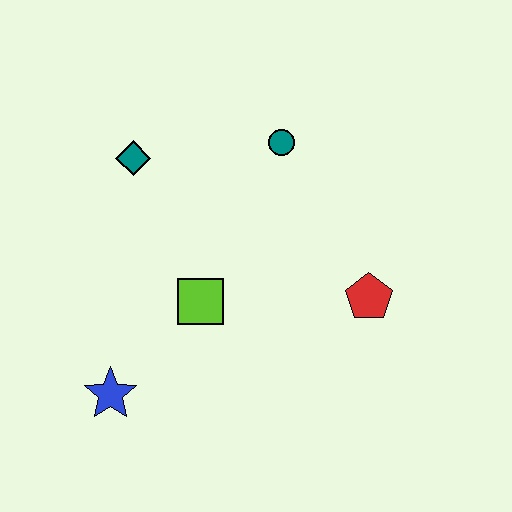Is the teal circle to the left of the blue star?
No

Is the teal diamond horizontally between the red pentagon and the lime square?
No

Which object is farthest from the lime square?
The teal circle is farthest from the lime square.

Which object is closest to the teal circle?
The teal diamond is closest to the teal circle.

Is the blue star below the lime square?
Yes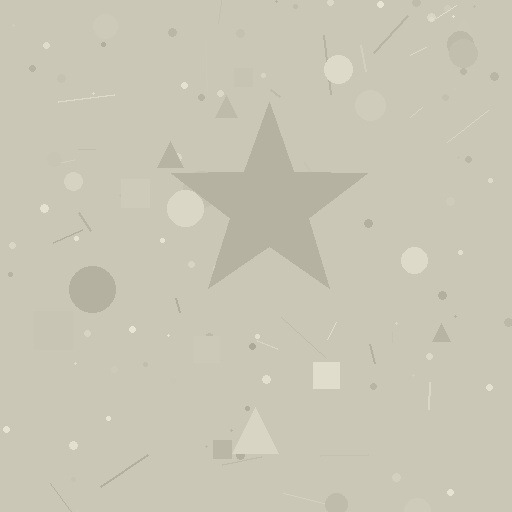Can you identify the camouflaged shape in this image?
The camouflaged shape is a star.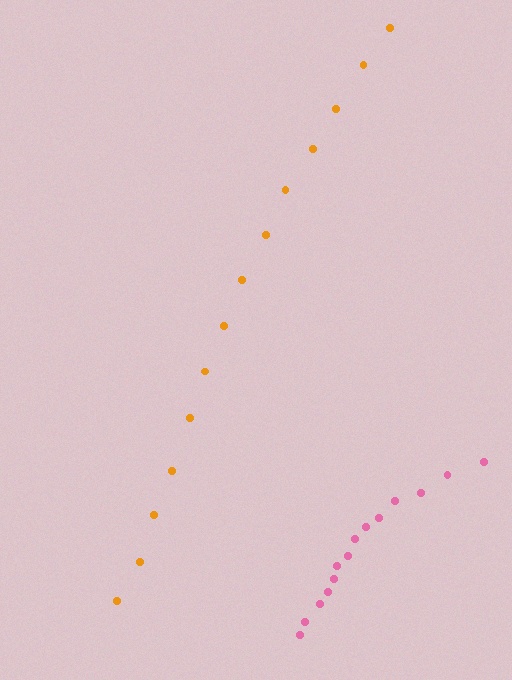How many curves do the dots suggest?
There are 2 distinct paths.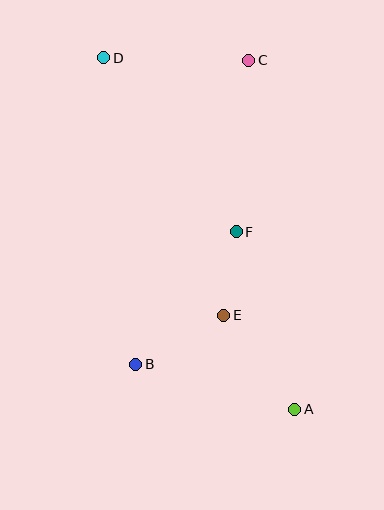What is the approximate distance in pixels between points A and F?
The distance between A and F is approximately 187 pixels.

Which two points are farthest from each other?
Points A and D are farthest from each other.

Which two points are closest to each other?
Points E and F are closest to each other.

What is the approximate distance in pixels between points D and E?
The distance between D and E is approximately 284 pixels.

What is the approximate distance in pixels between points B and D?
The distance between B and D is approximately 308 pixels.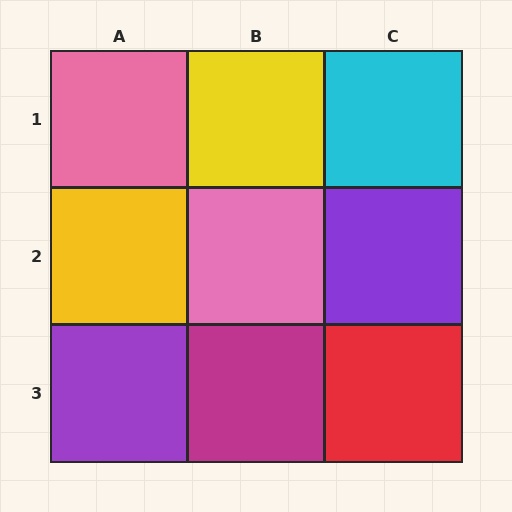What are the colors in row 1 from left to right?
Pink, yellow, cyan.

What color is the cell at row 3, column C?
Red.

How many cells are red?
1 cell is red.